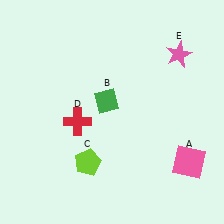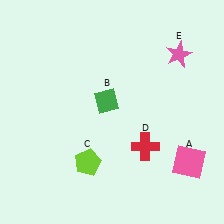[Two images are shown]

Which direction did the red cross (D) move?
The red cross (D) moved right.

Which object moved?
The red cross (D) moved right.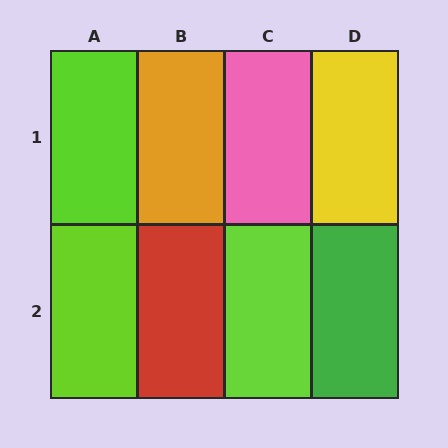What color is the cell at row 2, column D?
Green.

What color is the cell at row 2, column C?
Lime.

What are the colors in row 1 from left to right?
Lime, orange, pink, yellow.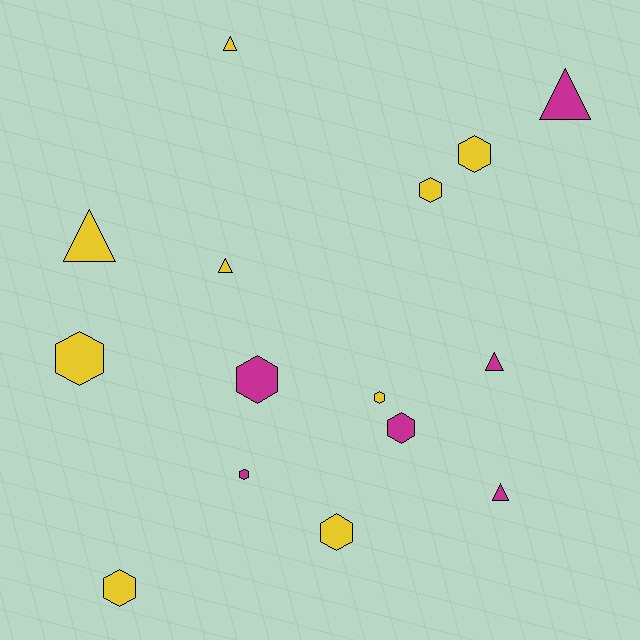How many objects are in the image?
There are 15 objects.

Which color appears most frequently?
Yellow, with 9 objects.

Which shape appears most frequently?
Hexagon, with 9 objects.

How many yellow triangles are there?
There are 3 yellow triangles.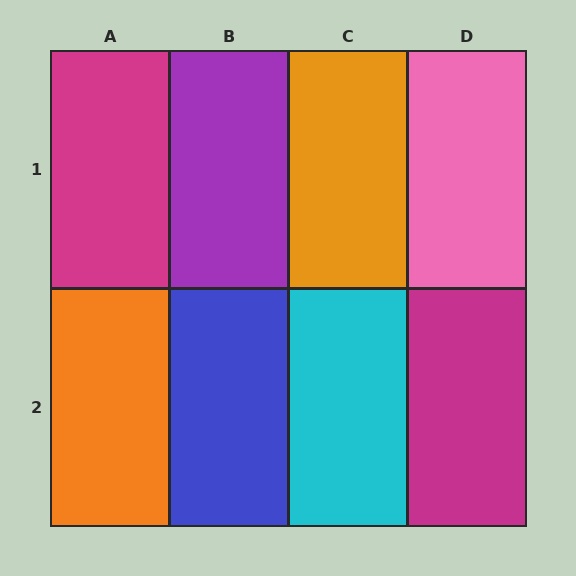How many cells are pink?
1 cell is pink.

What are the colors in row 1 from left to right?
Magenta, purple, orange, pink.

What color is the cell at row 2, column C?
Cyan.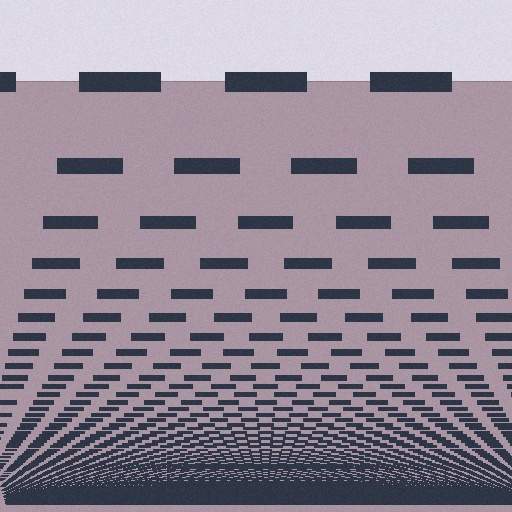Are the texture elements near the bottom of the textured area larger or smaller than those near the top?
Smaller. The gradient is inverted — elements near the bottom are smaller and denser.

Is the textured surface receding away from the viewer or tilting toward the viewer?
The surface appears to tilt toward the viewer. Texture elements get larger and sparser toward the top.